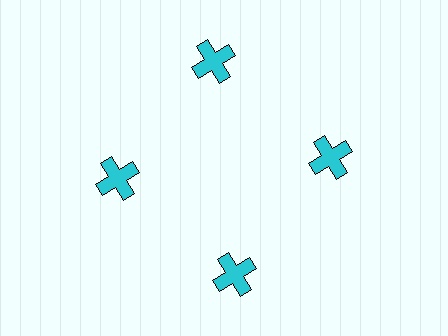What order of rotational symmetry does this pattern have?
This pattern has 4-fold rotational symmetry.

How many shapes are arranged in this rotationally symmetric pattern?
There are 4 shapes, arranged in 4 groups of 1.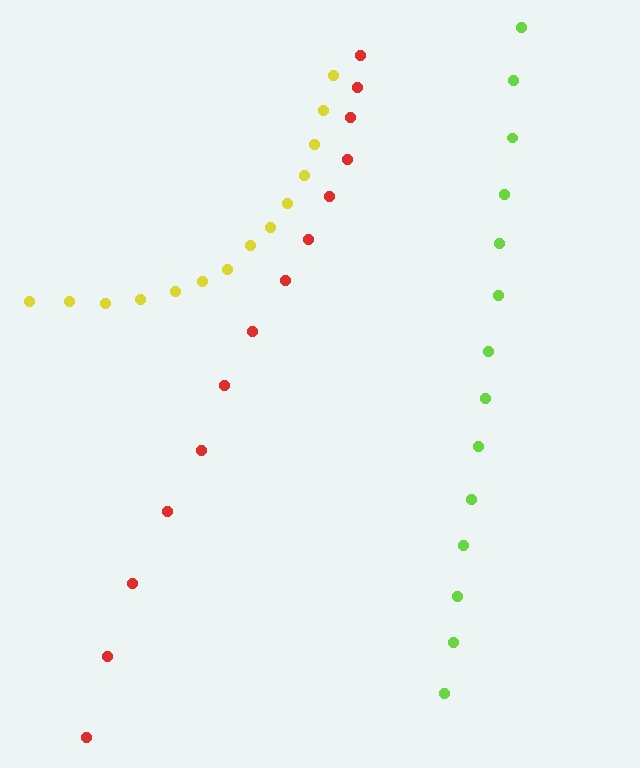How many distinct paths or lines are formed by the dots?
There are 3 distinct paths.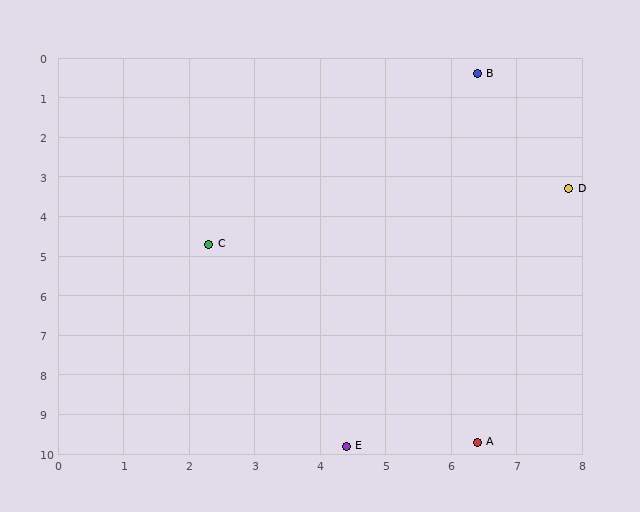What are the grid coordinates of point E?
Point E is at approximately (4.4, 9.8).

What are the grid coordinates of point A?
Point A is at approximately (6.4, 9.7).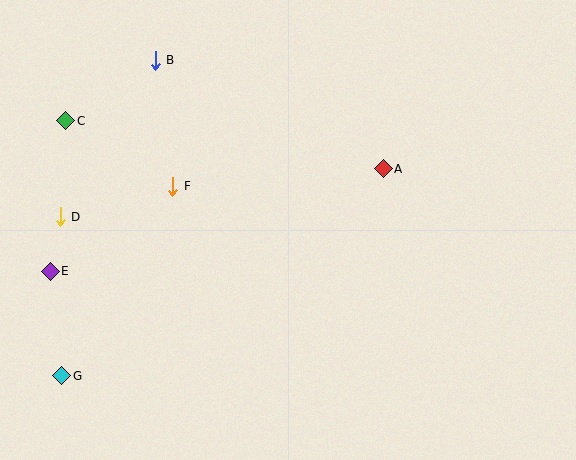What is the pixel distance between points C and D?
The distance between C and D is 96 pixels.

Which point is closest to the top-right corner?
Point A is closest to the top-right corner.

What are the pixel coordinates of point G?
Point G is at (62, 376).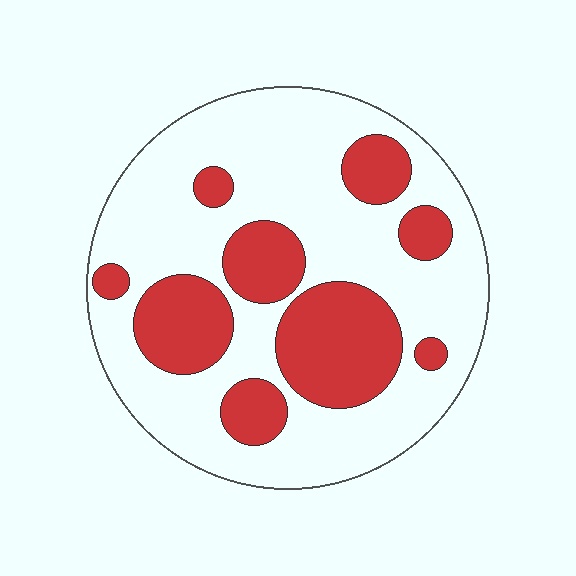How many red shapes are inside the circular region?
9.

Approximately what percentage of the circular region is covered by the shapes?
Approximately 30%.